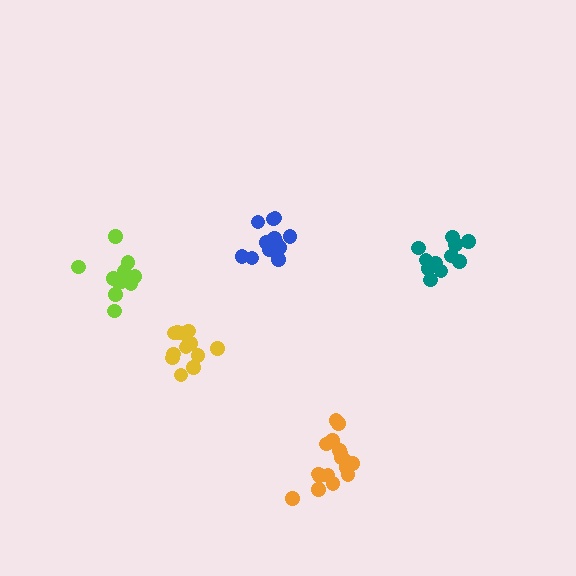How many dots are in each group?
Group 1: 13 dots, Group 2: 17 dots, Group 3: 12 dots, Group 4: 12 dots, Group 5: 12 dots (66 total).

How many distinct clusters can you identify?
There are 5 distinct clusters.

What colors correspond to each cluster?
The clusters are colored: blue, orange, teal, lime, yellow.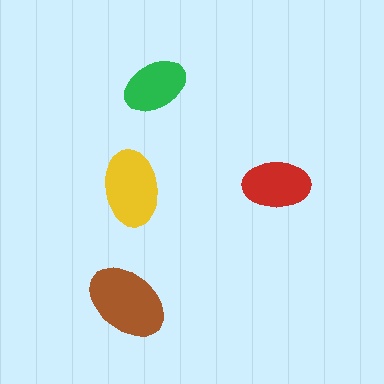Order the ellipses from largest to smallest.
the brown one, the yellow one, the red one, the green one.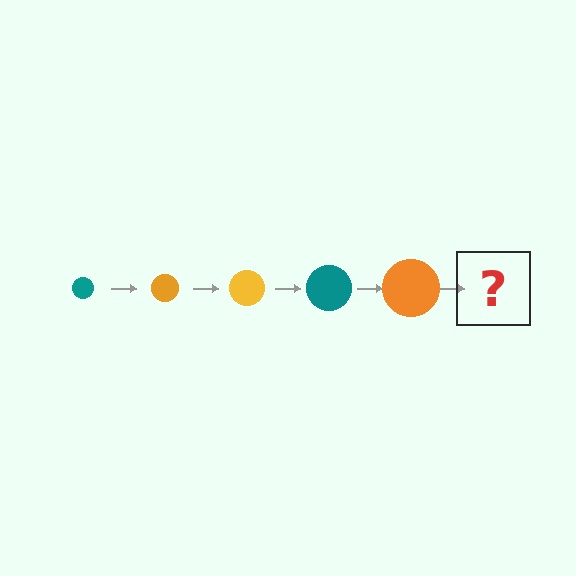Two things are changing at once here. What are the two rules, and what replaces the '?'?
The two rules are that the circle grows larger each step and the color cycles through teal, orange, and yellow. The '?' should be a yellow circle, larger than the previous one.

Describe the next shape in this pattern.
It should be a yellow circle, larger than the previous one.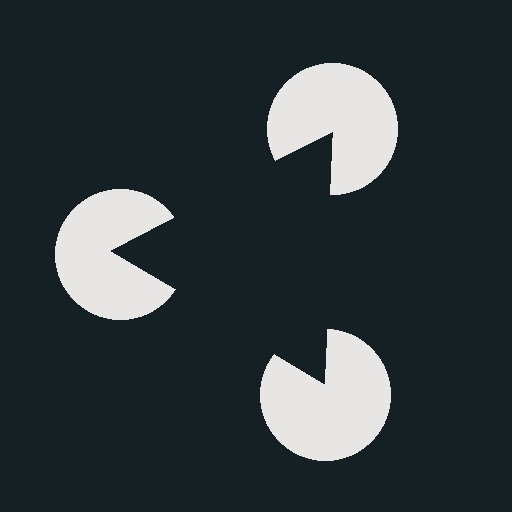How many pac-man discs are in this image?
There are 3 — one at each vertex of the illusory triangle.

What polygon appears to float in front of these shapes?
An illusory triangle — its edges are inferred from the aligned wedge cuts in the pac-man discs, not physically drawn.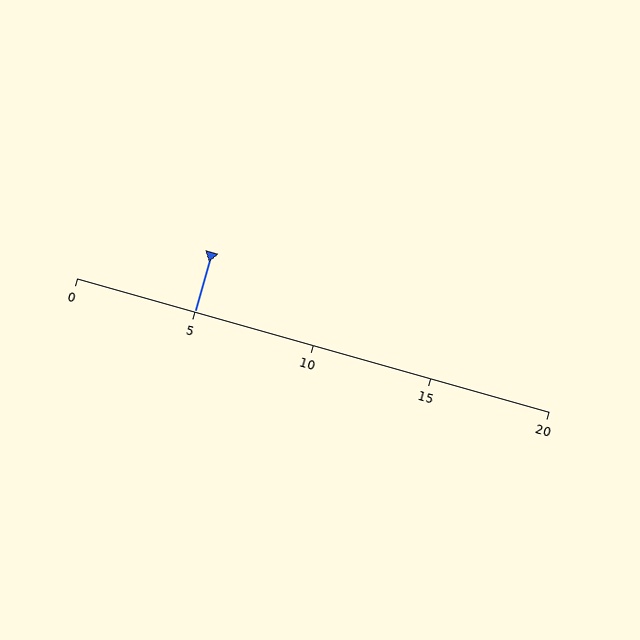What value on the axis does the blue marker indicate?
The marker indicates approximately 5.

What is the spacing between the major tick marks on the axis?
The major ticks are spaced 5 apart.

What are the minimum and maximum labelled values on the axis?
The axis runs from 0 to 20.